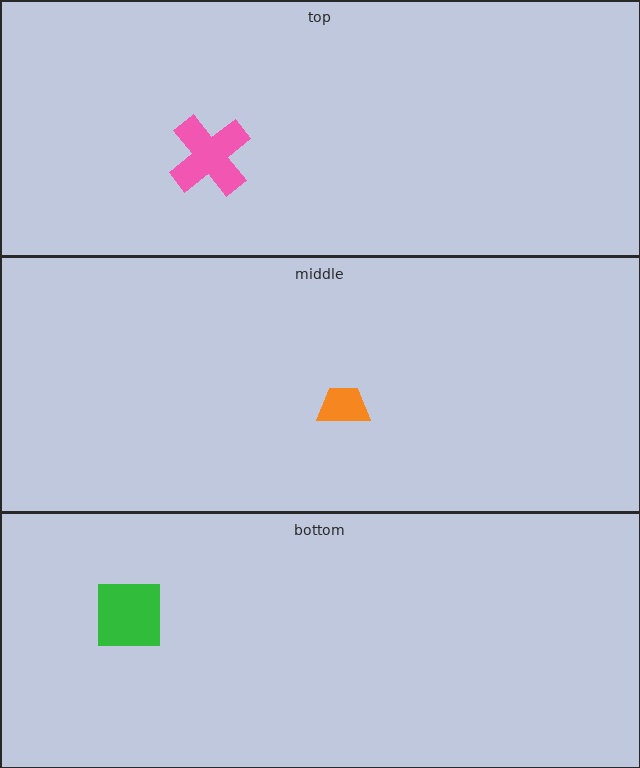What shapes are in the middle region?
The orange trapezoid.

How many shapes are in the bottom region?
1.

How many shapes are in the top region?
1.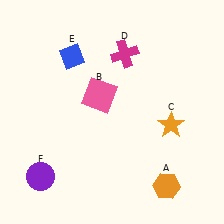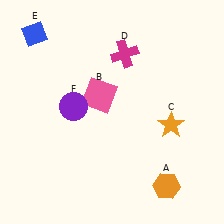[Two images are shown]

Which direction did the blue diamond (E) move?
The blue diamond (E) moved left.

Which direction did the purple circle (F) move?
The purple circle (F) moved up.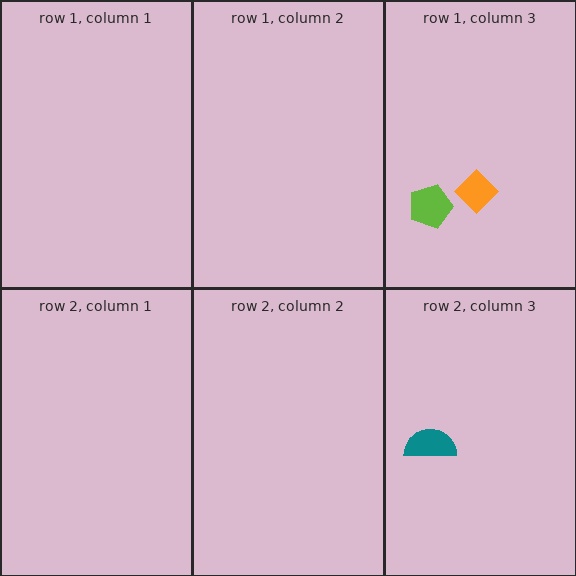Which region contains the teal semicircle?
The row 2, column 3 region.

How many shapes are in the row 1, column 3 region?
2.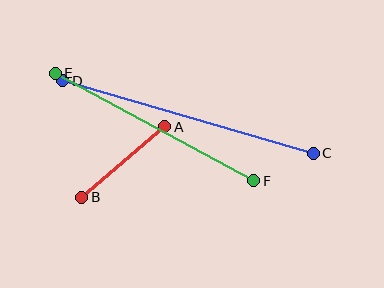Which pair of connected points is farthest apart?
Points C and D are farthest apart.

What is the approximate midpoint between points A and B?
The midpoint is at approximately (123, 162) pixels.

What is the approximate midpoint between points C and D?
The midpoint is at approximately (188, 117) pixels.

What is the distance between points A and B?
The distance is approximately 110 pixels.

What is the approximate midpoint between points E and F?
The midpoint is at approximately (154, 127) pixels.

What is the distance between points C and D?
The distance is approximately 261 pixels.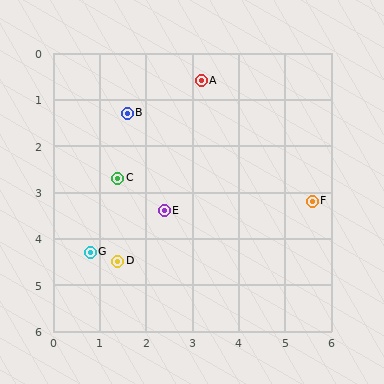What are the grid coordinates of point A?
Point A is at approximately (3.2, 0.6).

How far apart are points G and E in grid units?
Points G and E are about 1.8 grid units apart.